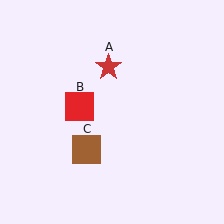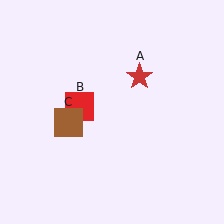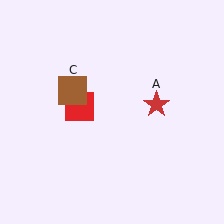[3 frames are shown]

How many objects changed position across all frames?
2 objects changed position: red star (object A), brown square (object C).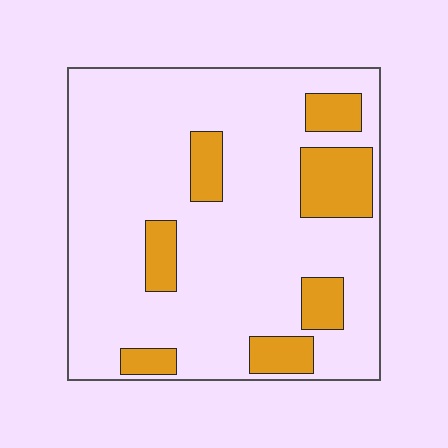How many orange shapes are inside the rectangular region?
7.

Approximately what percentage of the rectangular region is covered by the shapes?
Approximately 20%.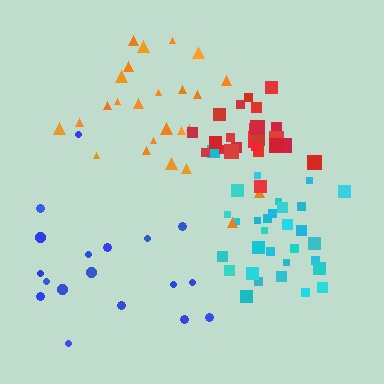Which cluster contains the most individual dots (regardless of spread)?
Cyan (32).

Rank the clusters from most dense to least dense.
red, cyan, blue, orange.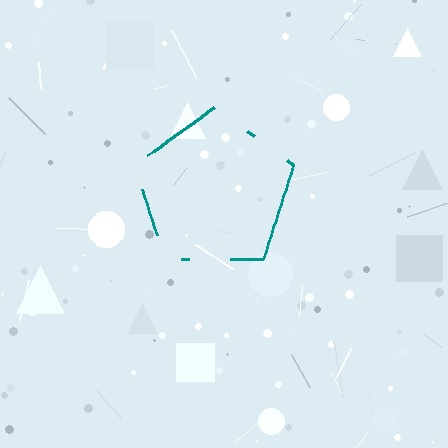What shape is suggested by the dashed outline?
The dashed outline suggests a pentagon.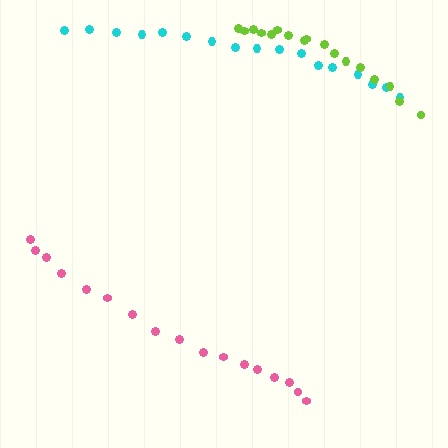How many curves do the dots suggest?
There are 3 distinct paths.